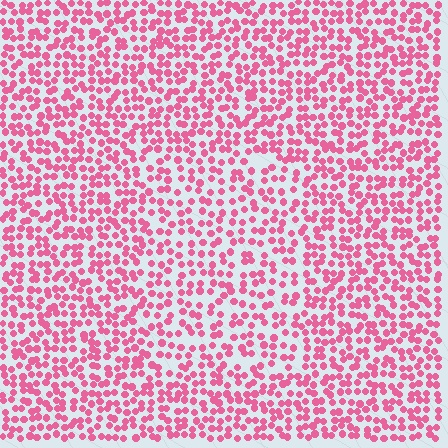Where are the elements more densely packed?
The elements are more densely packed outside the rectangle boundary.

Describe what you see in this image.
The image contains small pink elements arranged at two different densities. A rectangle-shaped region is visible where the elements are less densely packed than the surrounding area.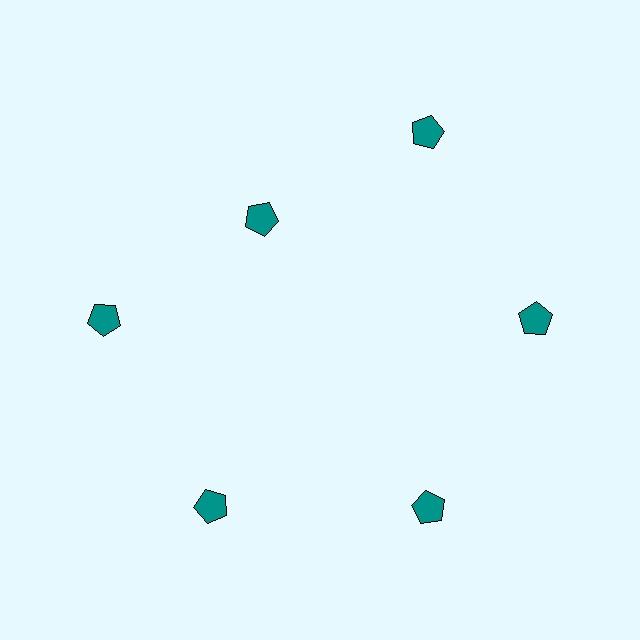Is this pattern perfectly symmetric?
No. The 6 teal pentagons are arranged in a ring, but one element near the 11 o'clock position is pulled inward toward the center, breaking the 6-fold rotational symmetry.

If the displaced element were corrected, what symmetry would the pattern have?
It would have 6-fold rotational symmetry — the pattern would map onto itself every 60 degrees.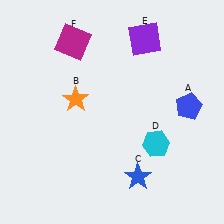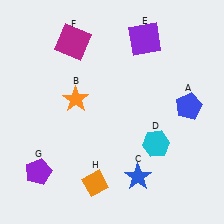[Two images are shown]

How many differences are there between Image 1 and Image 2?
There are 2 differences between the two images.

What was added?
A purple pentagon (G), an orange diamond (H) were added in Image 2.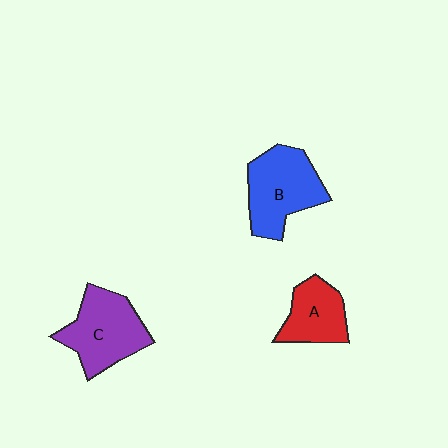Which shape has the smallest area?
Shape A (red).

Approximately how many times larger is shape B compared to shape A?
Approximately 1.5 times.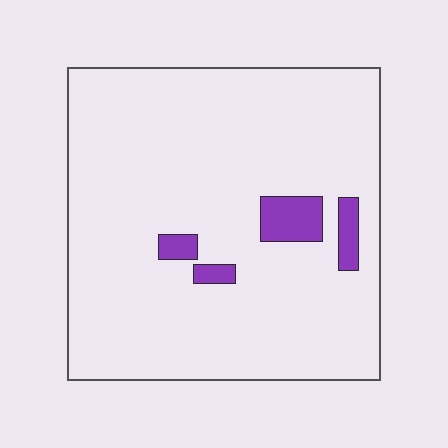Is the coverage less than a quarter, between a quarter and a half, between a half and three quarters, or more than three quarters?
Less than a quarter.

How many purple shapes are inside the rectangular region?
4.